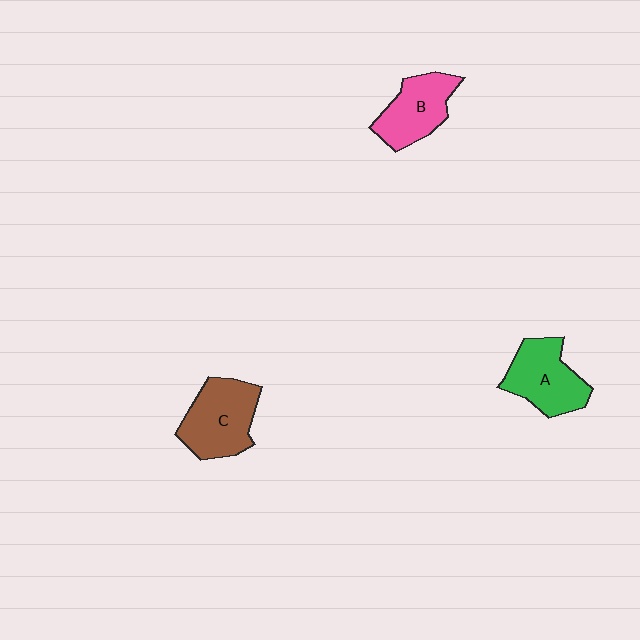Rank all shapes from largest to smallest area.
From largest to smallest: C (brown), A (green), B (pink).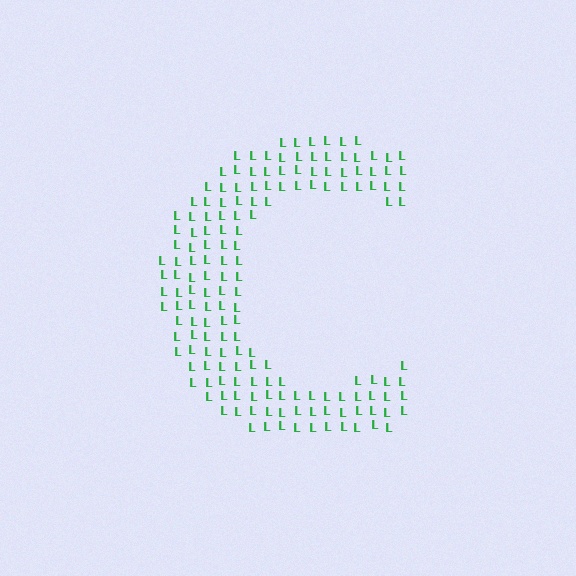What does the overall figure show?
The overall figure shows the letter C.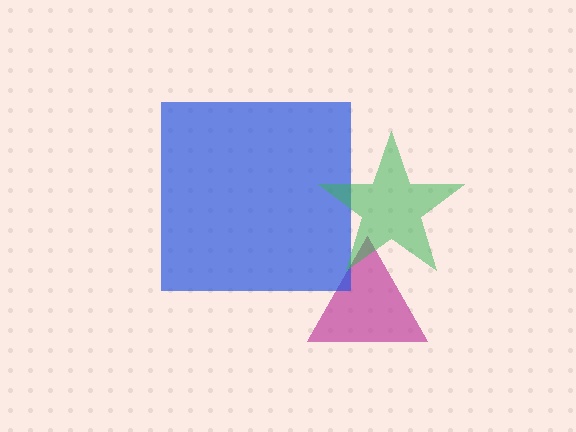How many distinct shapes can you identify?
There are 3 distinct shapes: a magenta triangle, a blue square, a green star.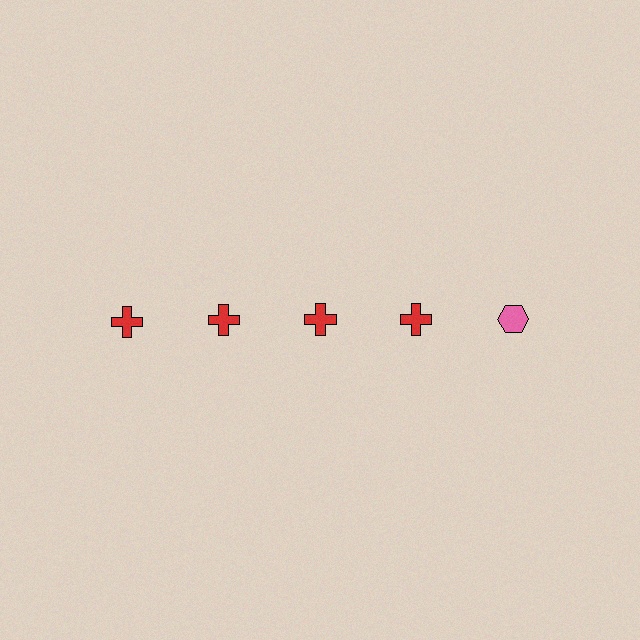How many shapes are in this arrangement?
There are 5 shapes arranged in a grid pattern.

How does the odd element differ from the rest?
It differs in both color (pink instead of red) and shape (hexagon instead of cross).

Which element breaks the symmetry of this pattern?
The pink hexagon in the top row, rightmost column breaks the symmetry. All other shapes are red crosses.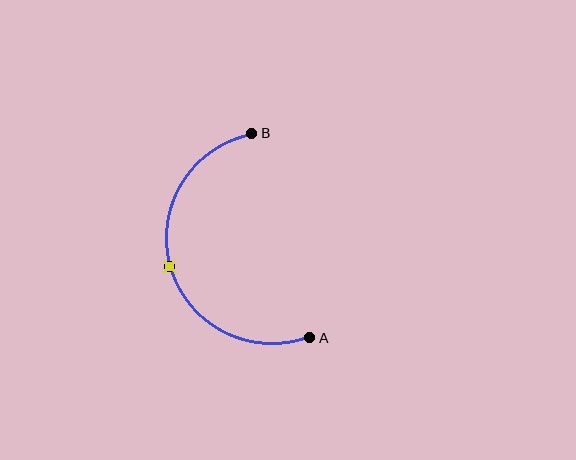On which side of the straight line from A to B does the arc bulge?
The arc bulges to the left of the straight line connecting A and B.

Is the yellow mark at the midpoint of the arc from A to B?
Yes. The yellow mark lies on the arc at equal arc-length from both A and B — it is the arc midpoint.